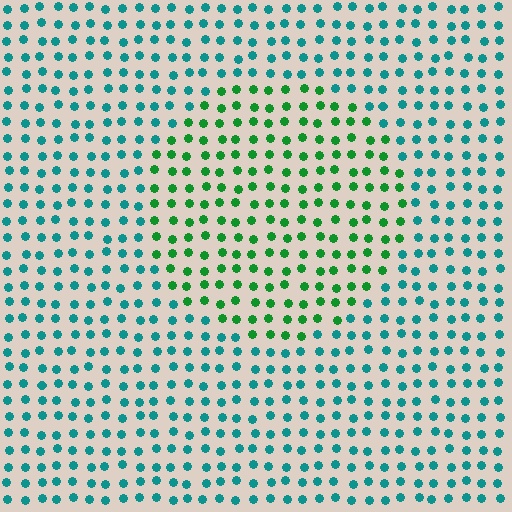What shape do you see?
I see a circle.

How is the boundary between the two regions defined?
The boundary is defined purely by a slight shift in hue (about 46 degrees). Spacing, size, and orientation are identical on both sides.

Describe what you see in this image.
The image is filled with small teal elements in a uniform arrangement. A circle-shaped region is visible where the elements are tinted to a slightly different hue, forming a subtle color boundary.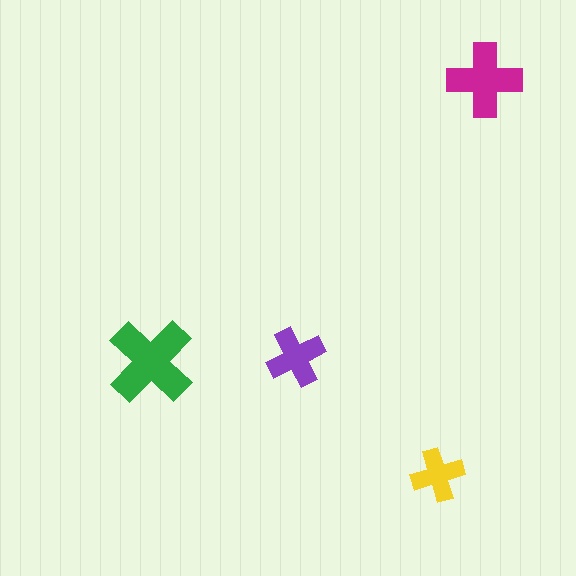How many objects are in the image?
There are 4 objects in the image.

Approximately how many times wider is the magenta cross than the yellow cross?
About 1.5 times wider.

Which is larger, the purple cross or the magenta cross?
The magenta one.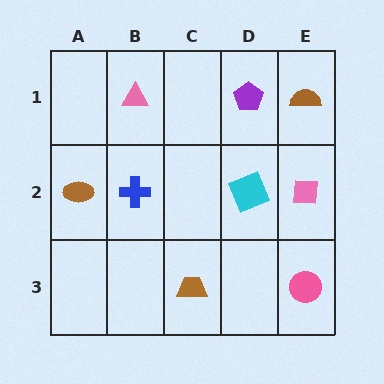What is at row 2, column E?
A pink square.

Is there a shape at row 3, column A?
No, that cell is empty.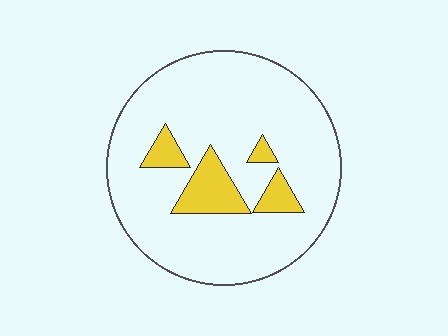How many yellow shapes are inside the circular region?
4.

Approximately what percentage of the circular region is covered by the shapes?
Approximately 15%.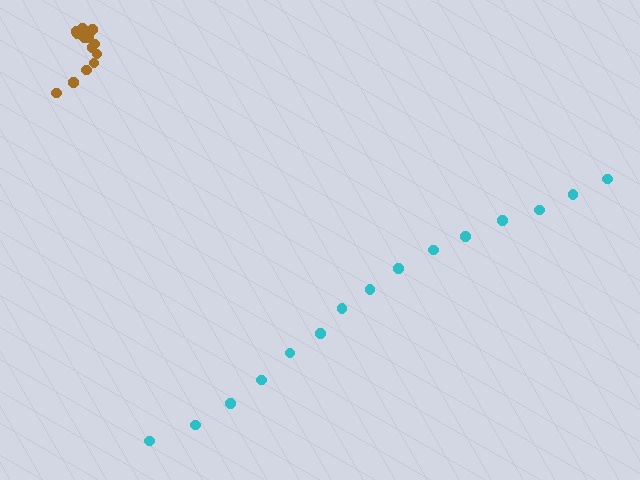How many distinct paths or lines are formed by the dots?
There are 2 distinct paths.